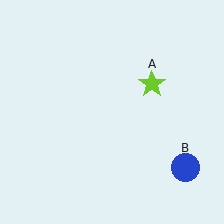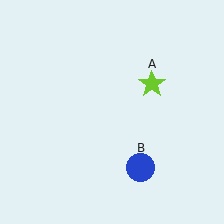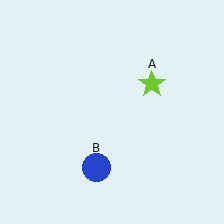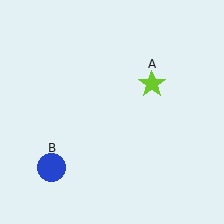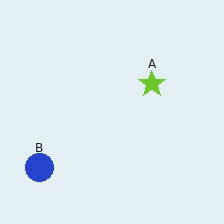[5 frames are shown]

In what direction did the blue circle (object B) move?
The blue circle (object B) moved left.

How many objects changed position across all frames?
1 object changed position: blue circle (object B).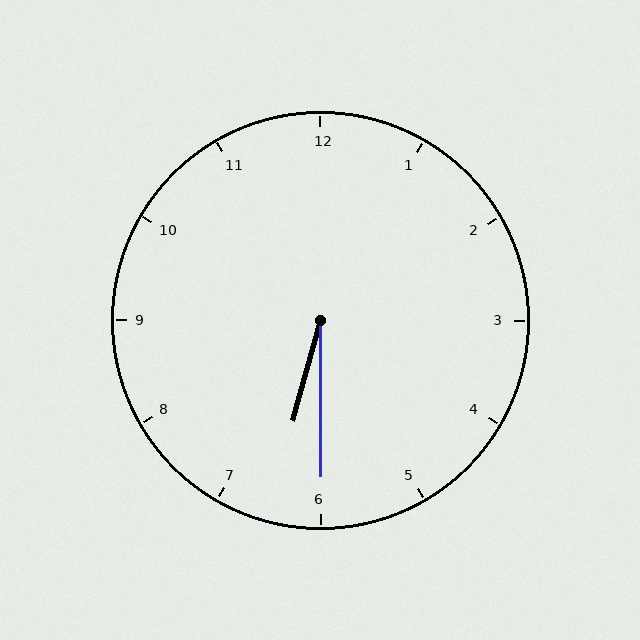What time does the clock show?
6:30.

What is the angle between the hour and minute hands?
Approximately 15 degrees.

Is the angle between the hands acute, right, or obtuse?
It is acute.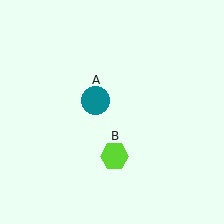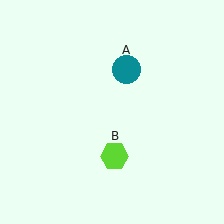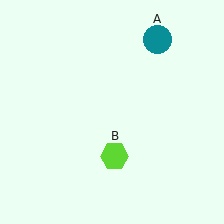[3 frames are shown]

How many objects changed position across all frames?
1 object changed position: teal circle (object A).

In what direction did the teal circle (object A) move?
The teal circle (object A) moved up and to the right.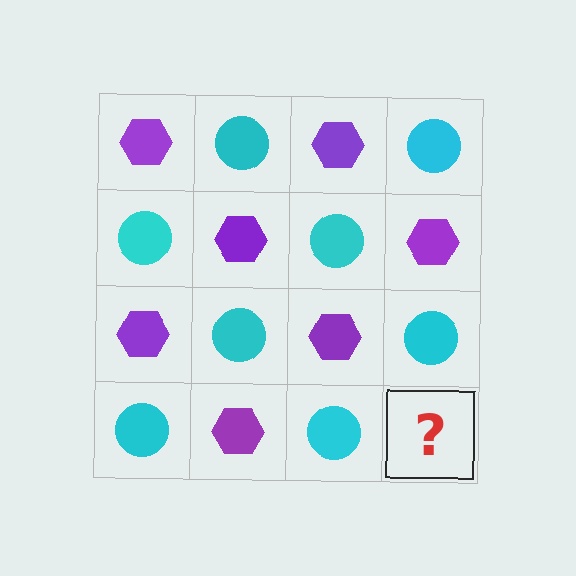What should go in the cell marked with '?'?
The missing cell should contain a purple hexagon.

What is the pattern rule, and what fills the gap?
The rule is that it alternates purple hexagon and cyan circle in a checkerboard pattern. The gap should be filled with a purple hexagon.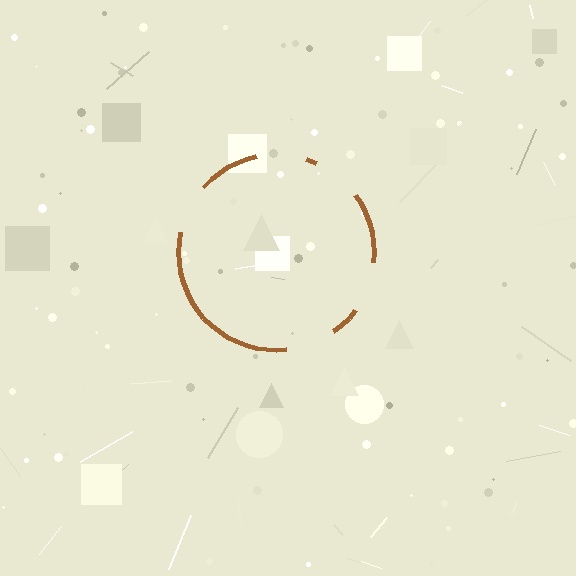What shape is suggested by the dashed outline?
The dashed outline suggests a circle.